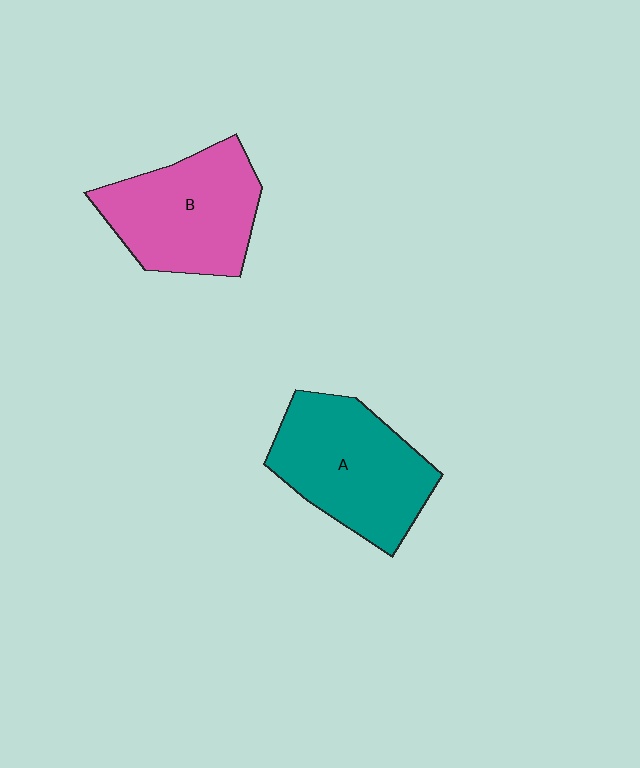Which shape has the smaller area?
Shape B (pink).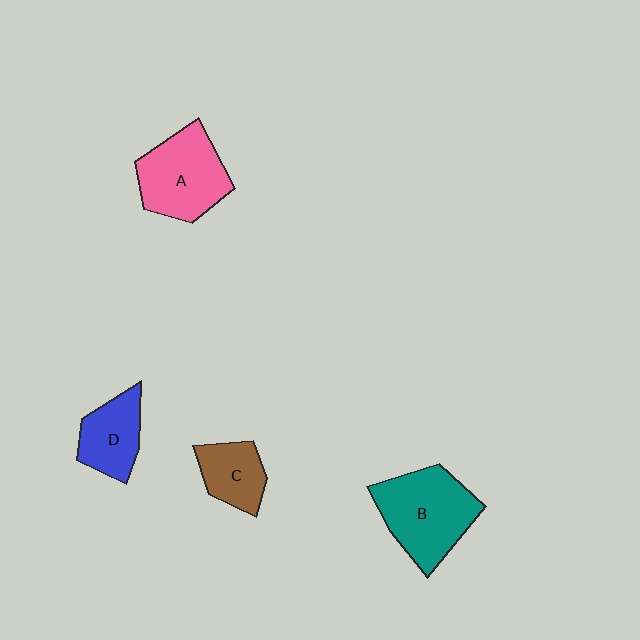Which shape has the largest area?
Shape B (teal).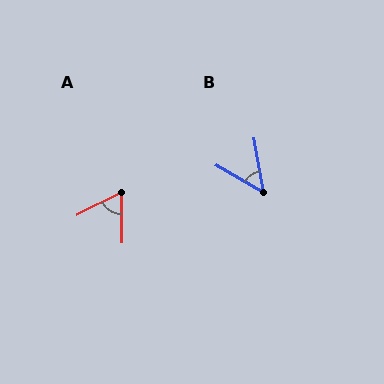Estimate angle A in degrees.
Approximately 64 degrees.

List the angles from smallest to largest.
B (50°), A (64°).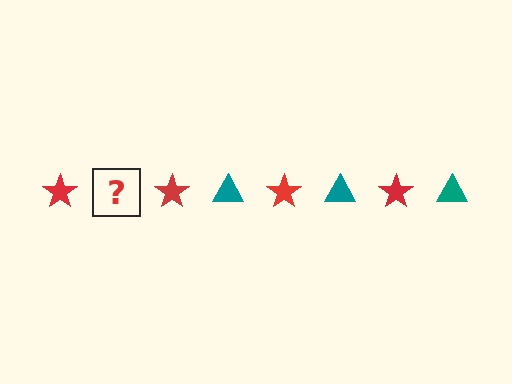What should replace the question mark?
The question mark should be replaced with a teal triangle.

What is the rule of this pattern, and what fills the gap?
The rule is that the pattern alternates between red star and teal triangle. The gap should be filled with a teal triangle.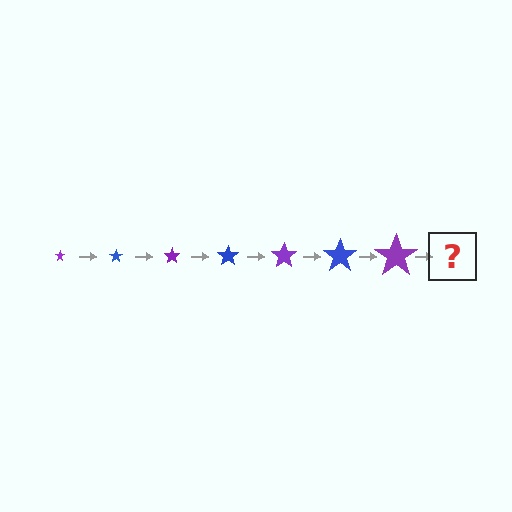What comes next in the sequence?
The next element should be a blue star, larger than the previous one.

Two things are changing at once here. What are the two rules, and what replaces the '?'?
The two rules are that the star grows larger each step and the color cycles through purple and blue. The '?' should be a blue star, larger than the previous one.